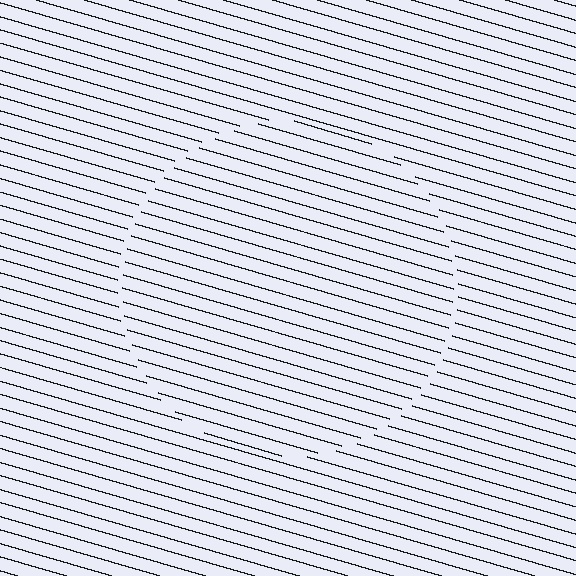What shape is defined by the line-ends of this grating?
An illusory circle. The interior of the shape contains the same grating, shifted by half a period — the contour is defined by the phase discontinuity where line-ends from the inner and outer gratings abut.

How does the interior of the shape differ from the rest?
The interior of the shape contains the same grating, shifted by half a period — the contour is defined by the phase discontinuity where line-ends from the inner and outer gratings abut.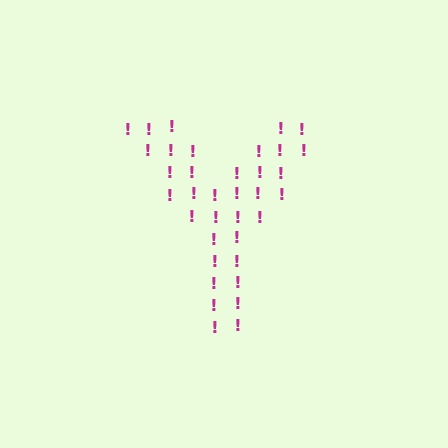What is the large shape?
The large shape is the letter Y.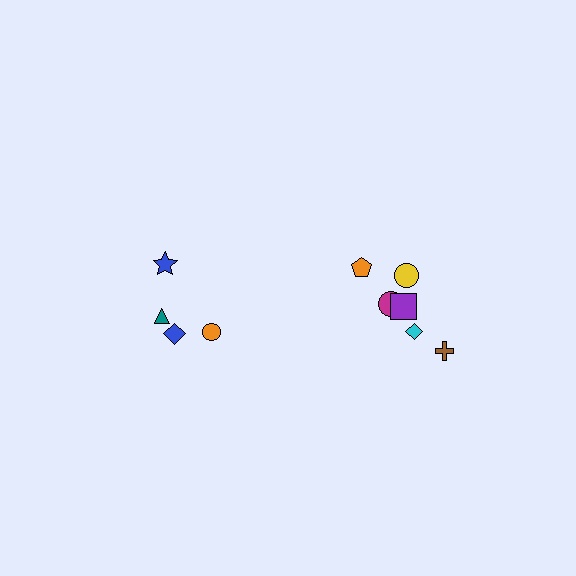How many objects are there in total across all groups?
There are 10 objects.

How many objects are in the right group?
There are 6 objects.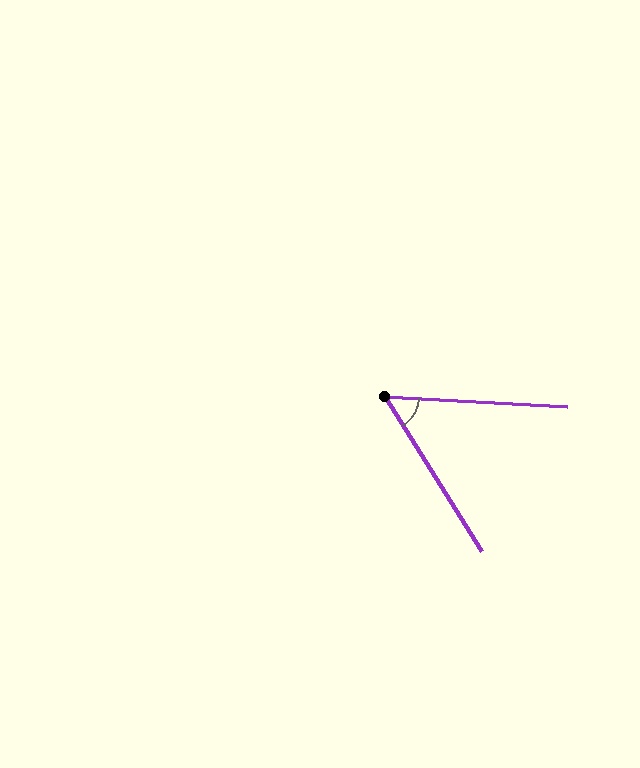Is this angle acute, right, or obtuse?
It is acute.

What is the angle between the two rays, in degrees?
Approximately 55 degrees.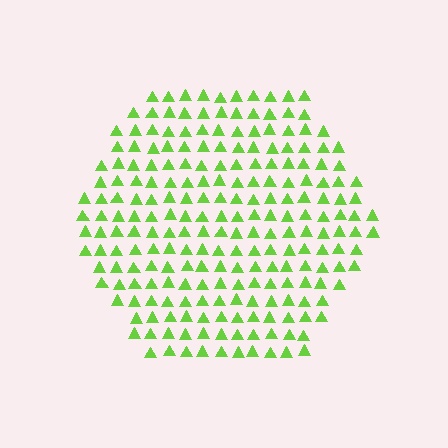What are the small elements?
The small elements are triangles.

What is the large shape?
The large shape is a hexagon.